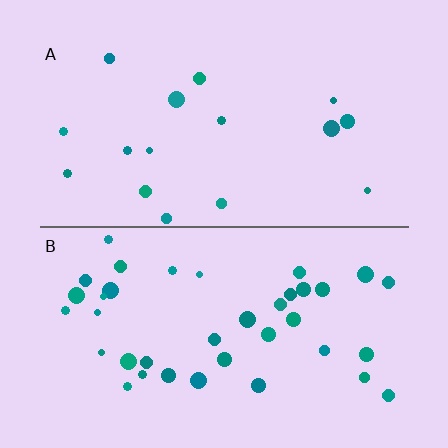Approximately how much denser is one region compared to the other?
Approximately 2.3× — region B over region A.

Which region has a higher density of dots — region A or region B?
B (the bottom).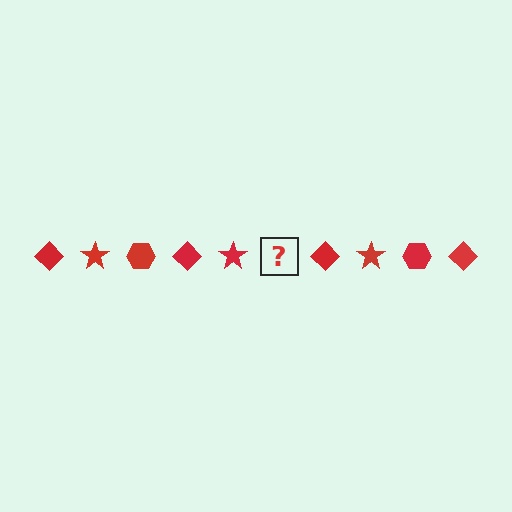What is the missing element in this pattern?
The missing element is a red hexagon.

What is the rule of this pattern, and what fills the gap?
The rule is that the pattern cycles through diamond, star, hexagon shapes in red. The gap should be filled with a red hexagon.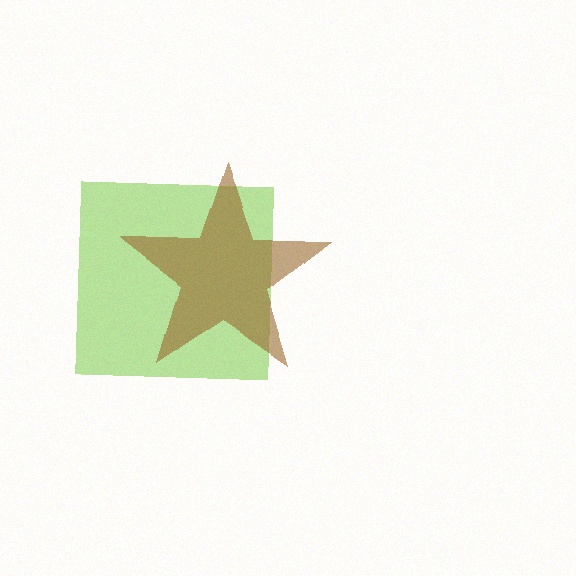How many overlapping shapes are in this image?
There are 2 overlapping shapes in the image.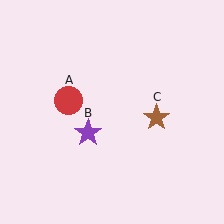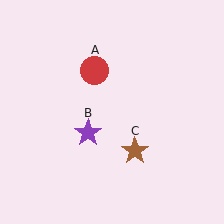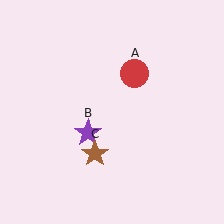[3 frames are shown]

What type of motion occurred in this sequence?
The red circle (object A), brown star (object C) rotated clockwise around the center of the scene.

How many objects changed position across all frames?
2 objects changed position: red circle (object A), brown star (object C).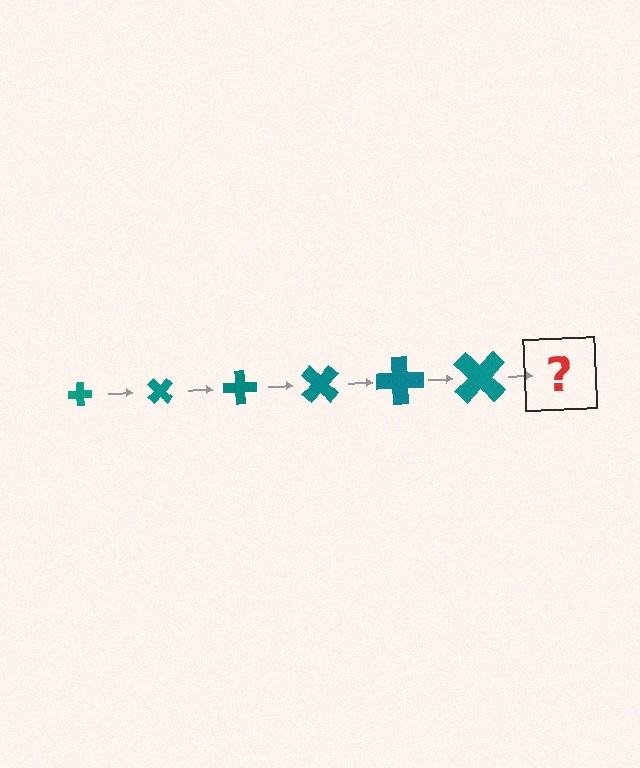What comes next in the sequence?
The next element should be a cross, larger than the previous one and rotated 270 degrees from the start.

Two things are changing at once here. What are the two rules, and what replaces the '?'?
The two rules are that the cross grows larger each step and it rotates 45 degrees each step. The '?' should be a cross, larger than the previous one and rotated 270 degrees from the start.